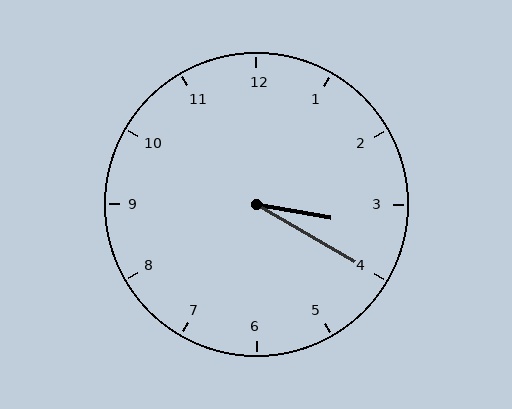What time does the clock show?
3:20.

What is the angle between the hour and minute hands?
Approximately 20 degrees.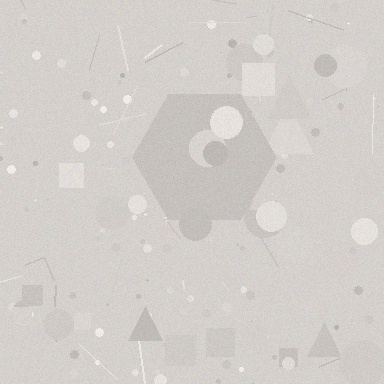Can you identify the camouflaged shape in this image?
The camouflaged shape is a hexagon.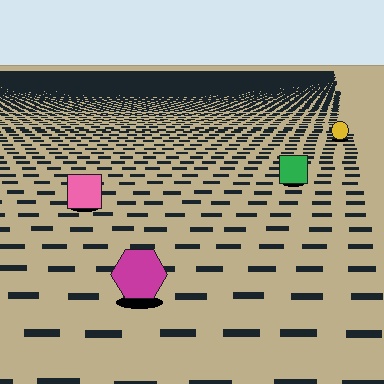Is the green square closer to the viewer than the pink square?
No. The pink square is closer — you can tell from the texture gradient: the ground texture is coarser near it.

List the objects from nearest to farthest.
From nearest to farthest: the magenta hexagon, the pink square, the green square, the yellow circle.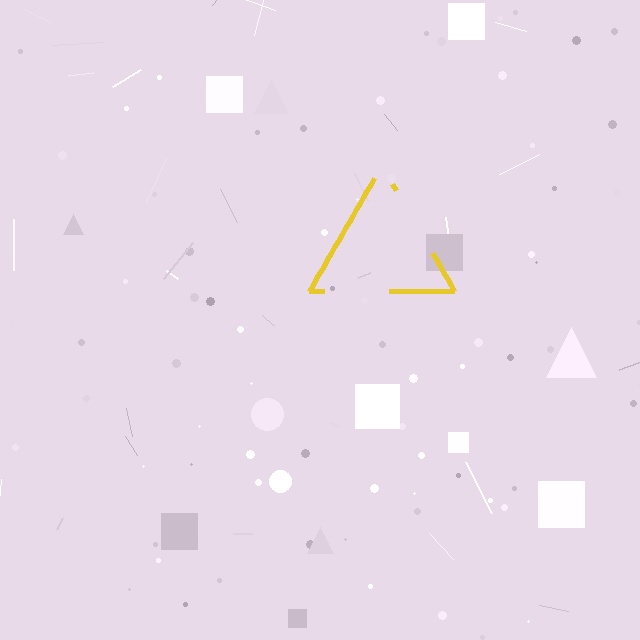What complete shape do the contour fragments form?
The contour fragments form a triangle.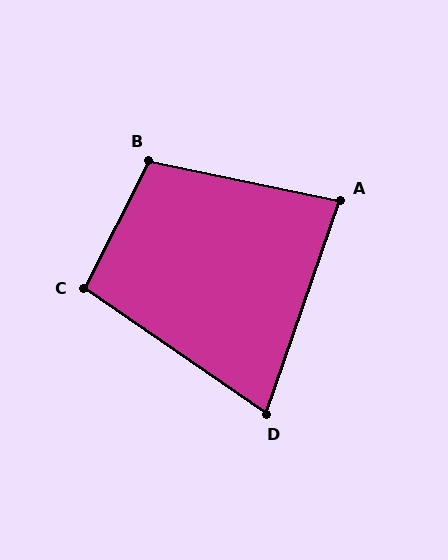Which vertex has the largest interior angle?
B, at approximately 105 degrees.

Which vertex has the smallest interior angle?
D, at approximately 75 degrees.